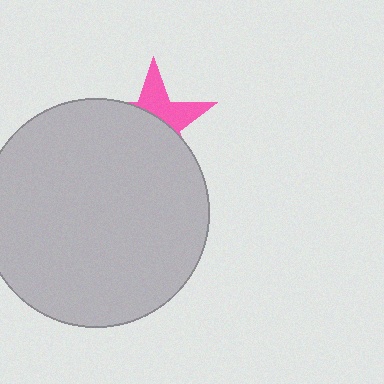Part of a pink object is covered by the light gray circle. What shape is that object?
It is a star.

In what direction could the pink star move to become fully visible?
The pink star could move up. That would shift it out from behind the light gray circle entirely.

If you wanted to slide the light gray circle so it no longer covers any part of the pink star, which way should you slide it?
Slide it down — that is the most direct way to separate the two shapes.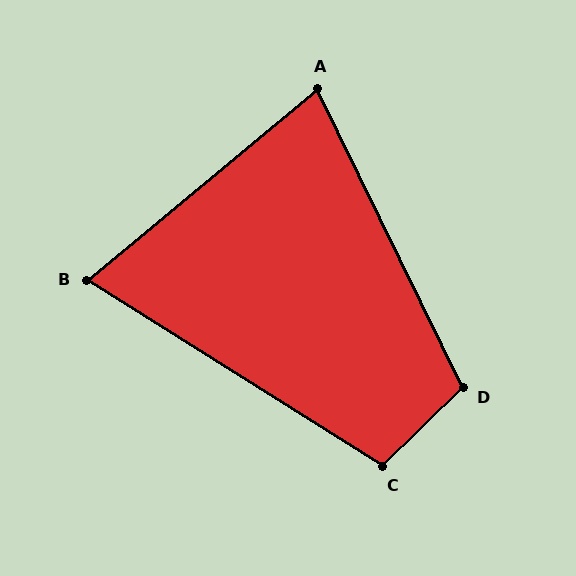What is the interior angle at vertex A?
Approximately 76 degrees (acute).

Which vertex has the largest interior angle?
D, at approximately 108 degrees.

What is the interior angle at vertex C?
Approximately 104 degrees (obtuse).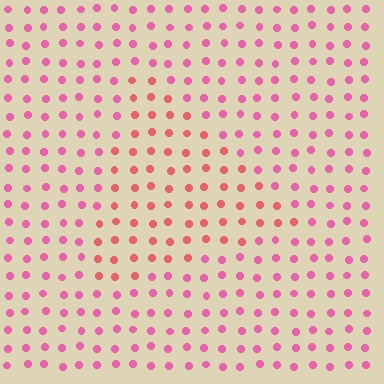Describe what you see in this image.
The image is filled with small pink elements in a uniform arrangement. A triangle-shaped region is visible where the elements are tinted to a slightly different hue, forming a subtle color boundary.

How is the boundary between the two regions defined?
The boundary is defined purely by a slight shift in hue (about 29 degrees). Spacing, size, and orientation are identical on both sides.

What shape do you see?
I see a triangle.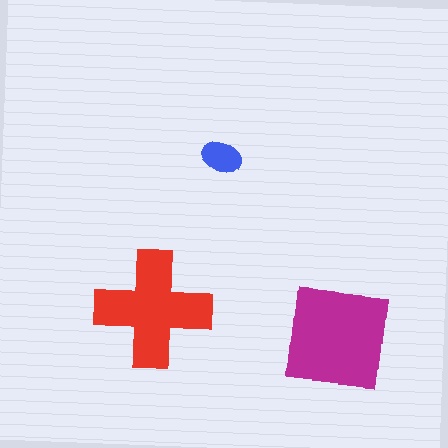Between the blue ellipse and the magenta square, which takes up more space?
The magenta square.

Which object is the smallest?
The blue ellipse.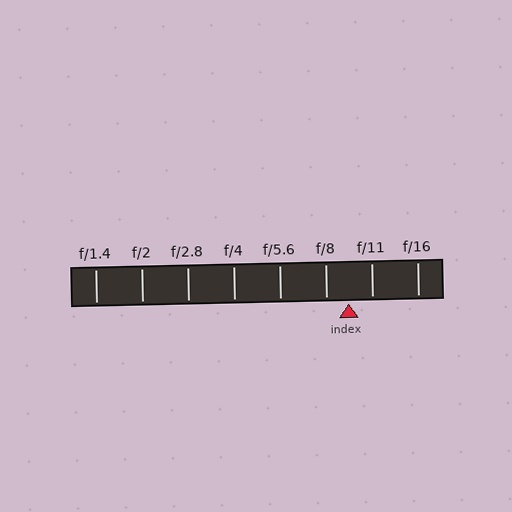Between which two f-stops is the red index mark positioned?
The index mark is between f/8 and f/11.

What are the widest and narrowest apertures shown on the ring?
The widest aperture shown is f/1.4 and the narrowest is f/16.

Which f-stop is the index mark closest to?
The index mark is closest to f/8.